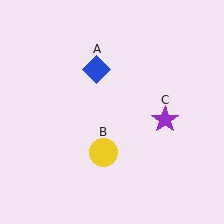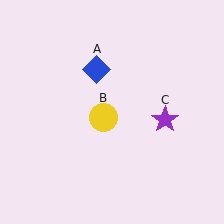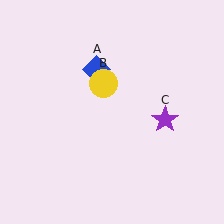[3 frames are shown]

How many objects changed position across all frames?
1 object changed position: yellow circle (object B).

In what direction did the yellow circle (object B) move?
The yellow circle (object B) moved up.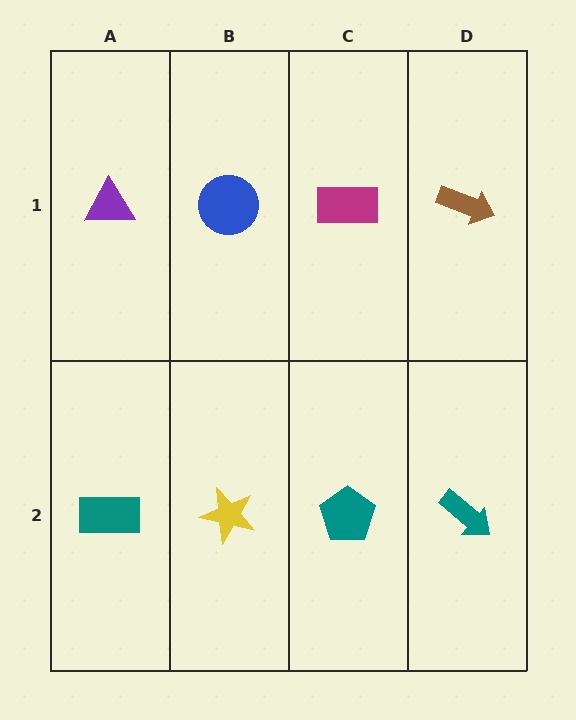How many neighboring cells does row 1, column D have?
2.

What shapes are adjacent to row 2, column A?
A purple triangle (row 1, column A), a yellow star (row 2, column B).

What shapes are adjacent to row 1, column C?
A teal pentagon (row 2, column C), a blue circle (row 1, column B), a brown arrow (row 1, column D).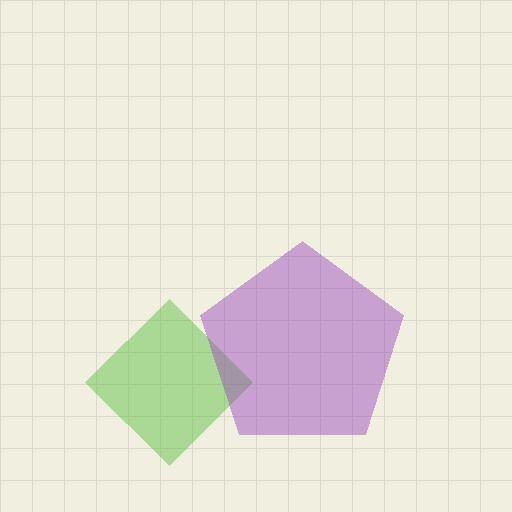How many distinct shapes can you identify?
There are 2 distinct shapes: a lime diamond, a purple pentagon.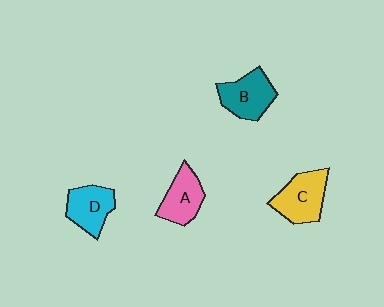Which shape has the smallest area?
Shape A (pink).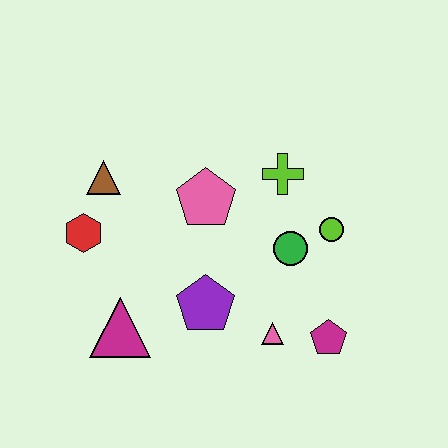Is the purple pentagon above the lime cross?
No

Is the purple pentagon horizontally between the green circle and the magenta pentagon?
No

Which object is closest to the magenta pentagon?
The pink triangle is closest to the magenta pentagon.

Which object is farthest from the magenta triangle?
The lime circle is farthest from the magenta triangle.